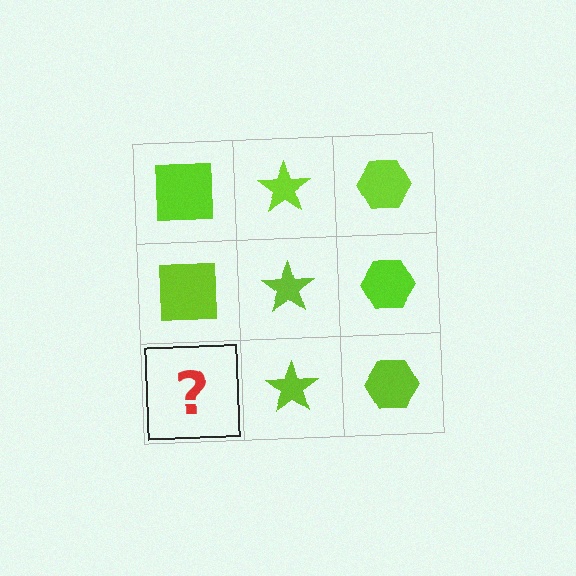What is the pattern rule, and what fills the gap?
The rule is that each column has a consistent shape. The gap should be filled with a lime square.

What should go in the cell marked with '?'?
The missing cell should contain a lime square.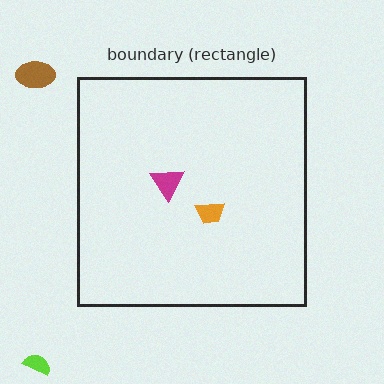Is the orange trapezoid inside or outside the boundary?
Inside.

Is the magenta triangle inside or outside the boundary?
Inside.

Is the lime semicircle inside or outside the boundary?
Outside.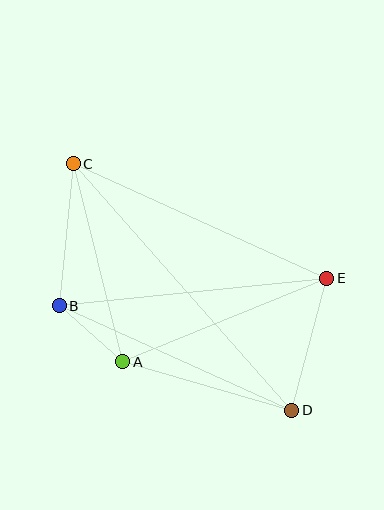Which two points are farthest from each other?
Points C and D are farthest from each other.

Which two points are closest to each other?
Points A and B are closest to each other.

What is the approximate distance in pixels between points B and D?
The distance between B and D is approximately 255 pixels.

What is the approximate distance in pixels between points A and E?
The distance between A and E is approximately 220 pixels.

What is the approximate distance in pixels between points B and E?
The distance between B and E is approximately 269 pixels.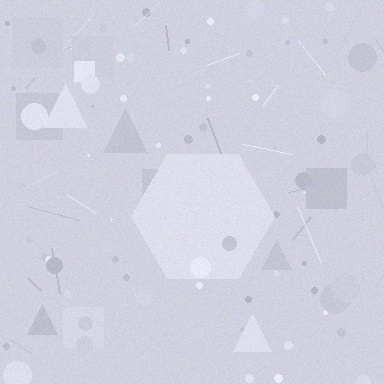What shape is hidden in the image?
A hexagon is hidden in the image.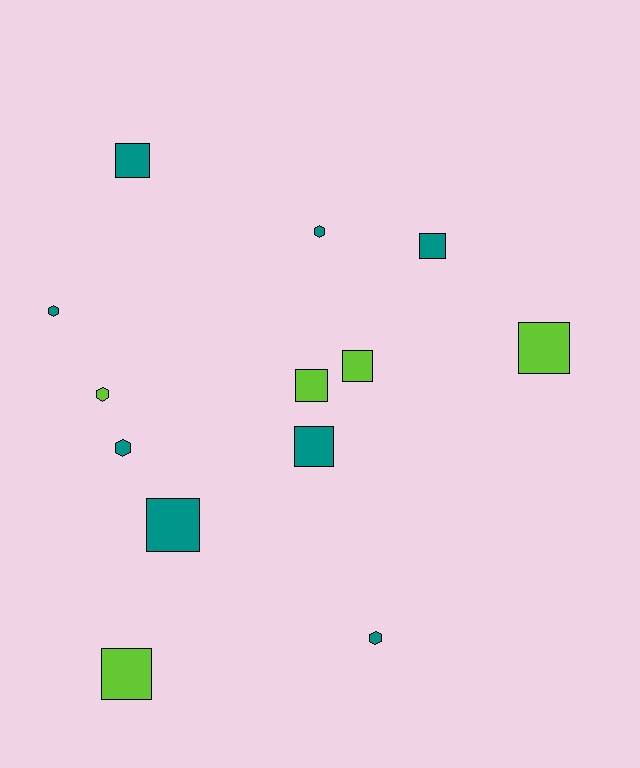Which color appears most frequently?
Teal, with 8 objects.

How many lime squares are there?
There are 4 lime squares.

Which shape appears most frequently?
Square, with 8 objects.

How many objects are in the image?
There are 13 objects.